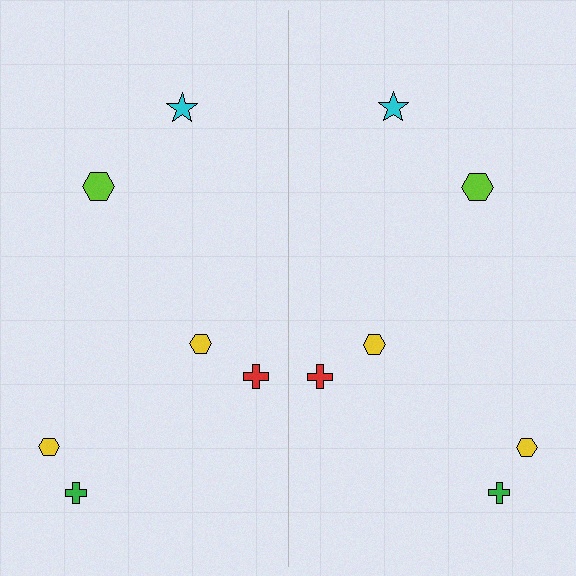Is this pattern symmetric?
Yes, this pattern has bilateral (reflection) symmetry.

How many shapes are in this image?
There are 12 shapes in this image.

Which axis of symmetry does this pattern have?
The pattern has a vertical axis of symmetry running through the center of the image.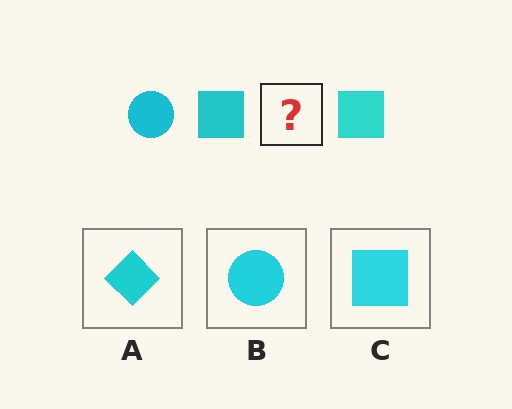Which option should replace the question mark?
Option B.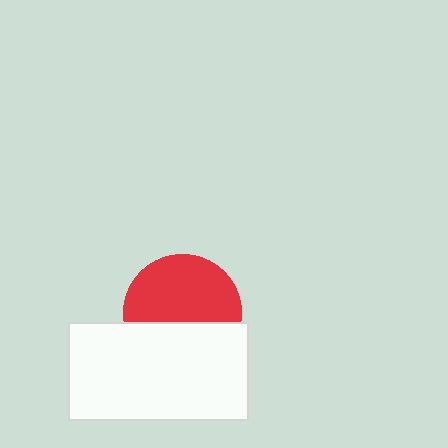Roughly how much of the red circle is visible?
About half of it is visible (roughly 59%).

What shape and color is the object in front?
The object in front is a white rectangle.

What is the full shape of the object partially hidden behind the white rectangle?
The partially hidden object is a red circle.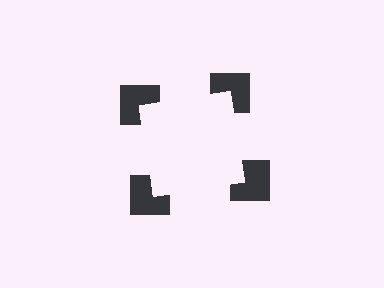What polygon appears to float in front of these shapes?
An illusory square — its edges are inferred from the aligned wedge cuts in the notched squares, not physically drawn.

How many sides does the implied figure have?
4 sides.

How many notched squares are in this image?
There are 4 — one at each vertex of the illusory square.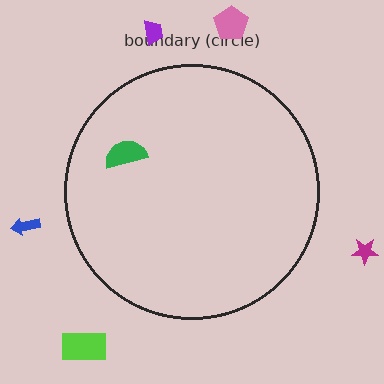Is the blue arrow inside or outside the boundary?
Outside.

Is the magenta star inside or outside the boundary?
Outside.